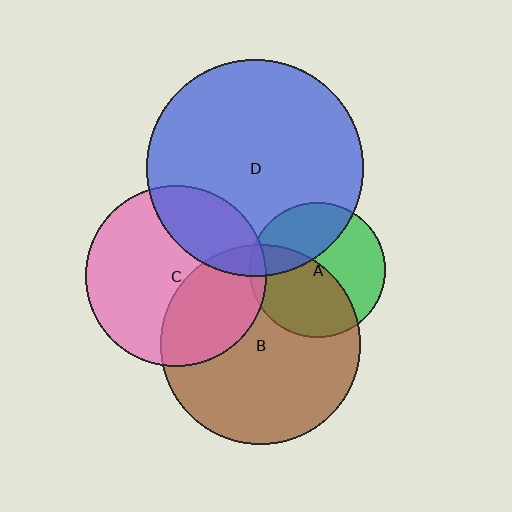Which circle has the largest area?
Circle D (blue).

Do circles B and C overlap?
Yes.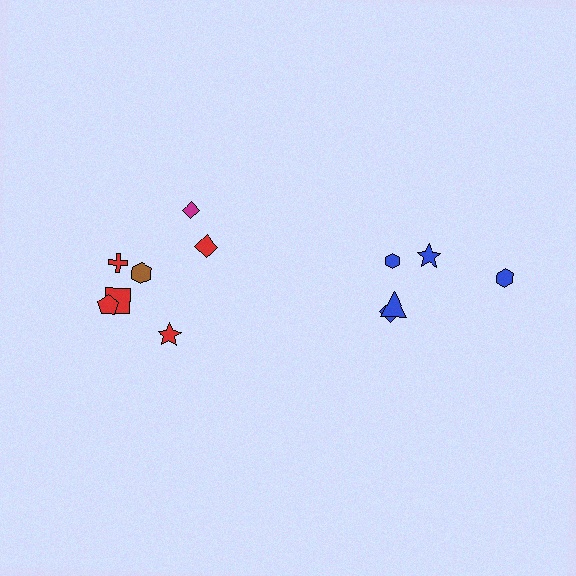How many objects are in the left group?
There are 7 objects.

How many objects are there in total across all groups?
There are 12 objects.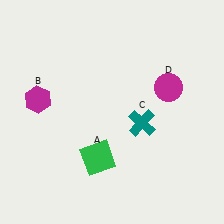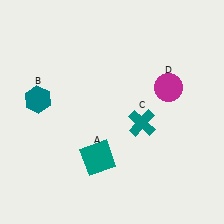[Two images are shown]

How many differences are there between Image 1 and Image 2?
There are 2 differences between the two images.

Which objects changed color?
A changed from green to teal. B changed from magenta to teal.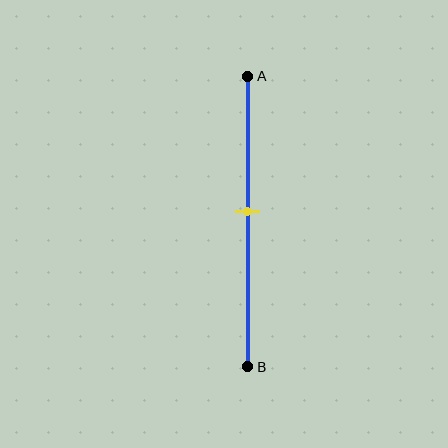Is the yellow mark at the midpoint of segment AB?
No, the mark is at about 45% from A, not at the 50% midpoint.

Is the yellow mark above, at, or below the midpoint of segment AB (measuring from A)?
The yellow mark is above the midpoint of segment AB.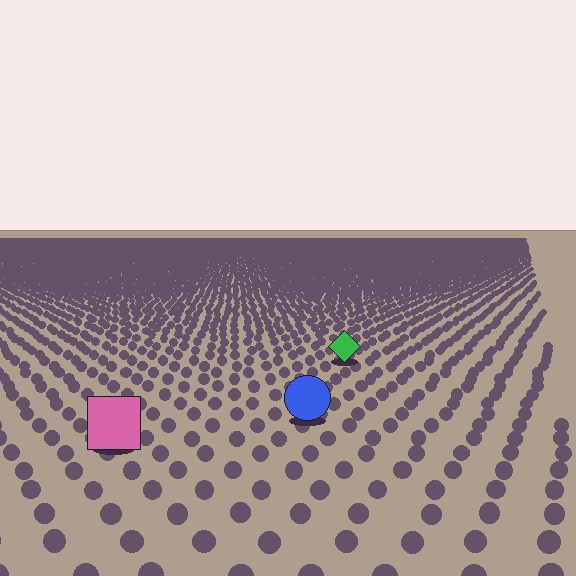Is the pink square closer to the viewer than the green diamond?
Yes. The pink square is closer — you can tell from the texture gradient: the ground texture is coarser near it.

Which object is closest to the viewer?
The pink square is closest. The texture marks near it are larger and more spread out.